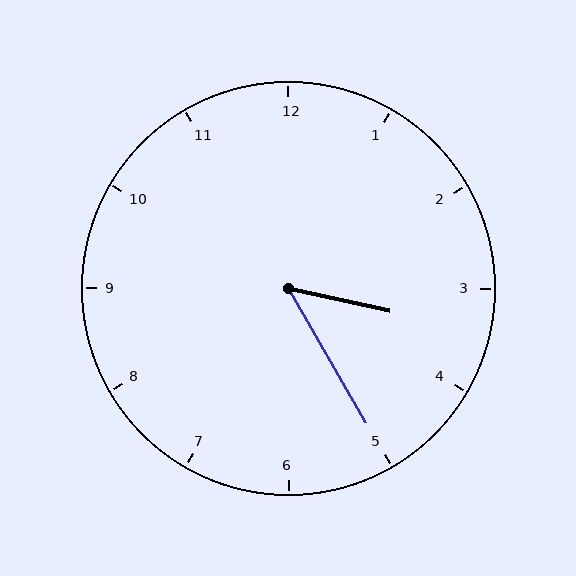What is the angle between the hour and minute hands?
Approximately 48 degrees.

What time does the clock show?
3:25.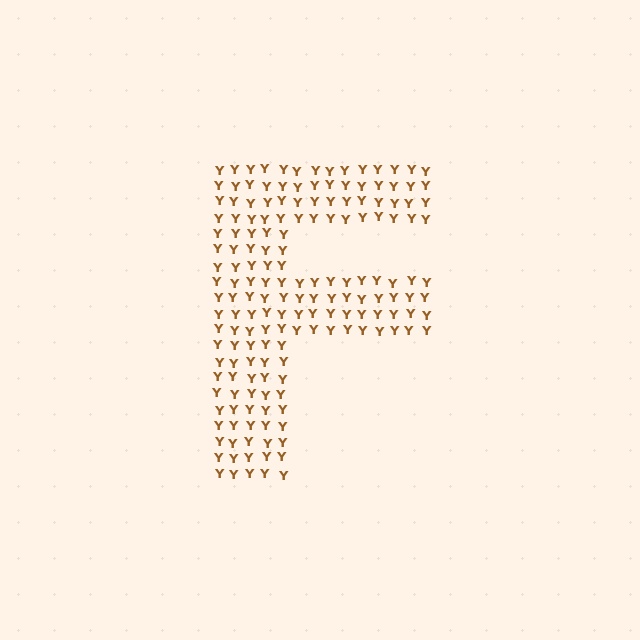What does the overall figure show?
The overall figure shows the letter F.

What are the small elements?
The small elements are letter Y's.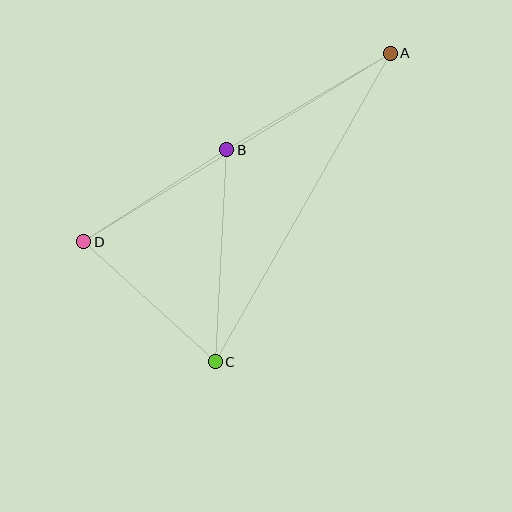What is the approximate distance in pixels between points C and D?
The distance between C and D is approximately 178 pixels.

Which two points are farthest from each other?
Points A and D are farthest from each other.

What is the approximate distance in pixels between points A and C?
The distance between A and C is approximately 355 pixels.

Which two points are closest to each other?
Points B and D are closest to each other.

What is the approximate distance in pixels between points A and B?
The distance between A and B is approximately 190 pixels.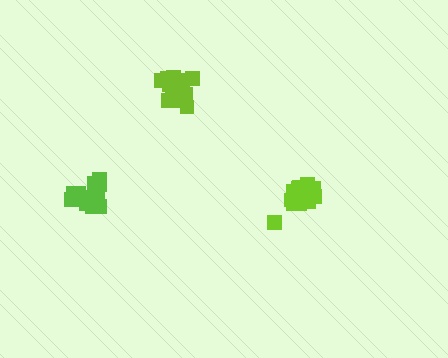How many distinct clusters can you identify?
There are 3 distinct clusters.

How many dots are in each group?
Group 1: 16 dots, Group 2: 13 dots, Group 3: 17 dots (46 total).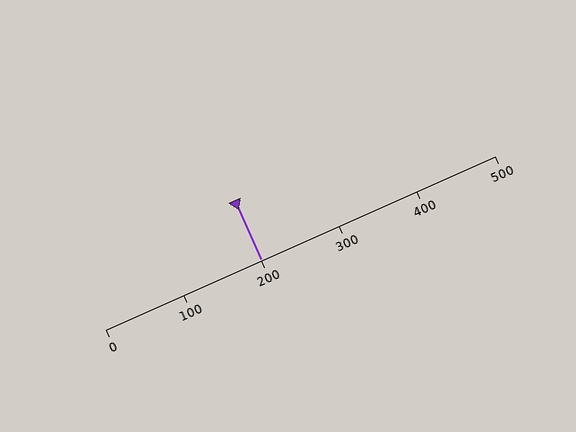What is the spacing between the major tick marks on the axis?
The major ticks are spaced 100 apart.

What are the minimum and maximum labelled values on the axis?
The axis runs from 0 to 500.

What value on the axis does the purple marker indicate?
The marker indicates approximately 200.